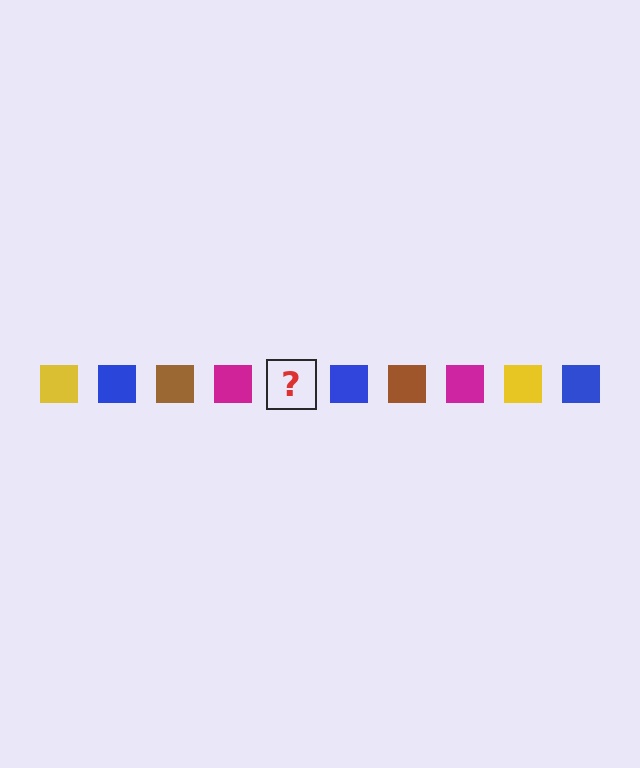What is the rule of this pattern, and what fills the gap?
The rule is that the pattern cycles through yellow, blue, brown, magenta squares. The gap should be filled with a yellow square.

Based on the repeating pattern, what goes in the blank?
The blank should be a yellow square.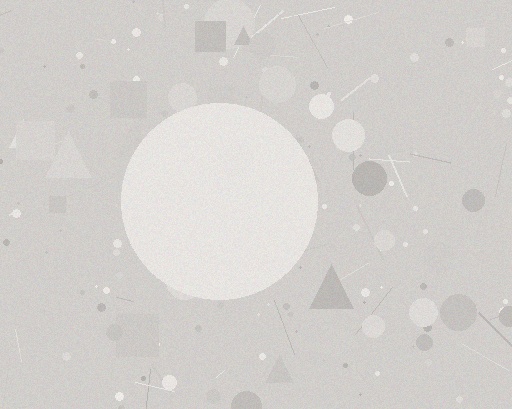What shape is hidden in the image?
A circle is hidden in the image.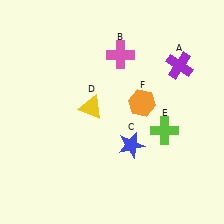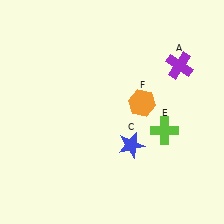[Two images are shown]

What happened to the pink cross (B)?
The pink cross (B) was removed in Image 2. It was in the top-right area of Image 1.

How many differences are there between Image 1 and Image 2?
There are 2 differences between the two images.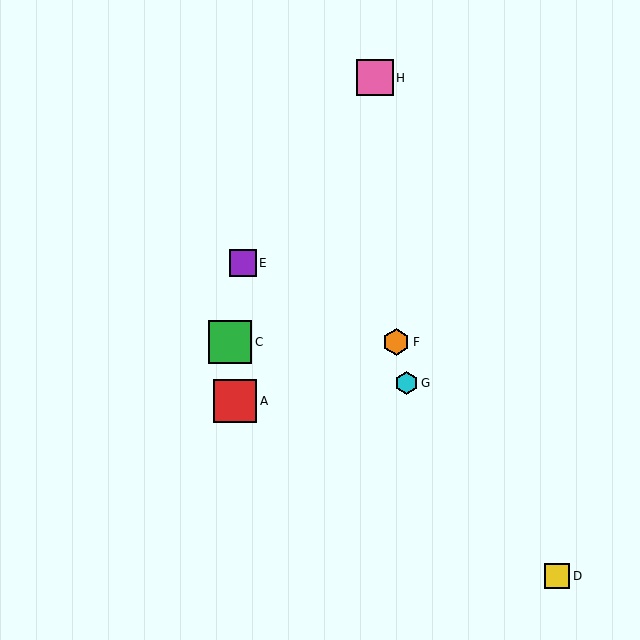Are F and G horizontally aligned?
No, F is at y≈342 and G is at y≈383.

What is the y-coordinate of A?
Object A is at y≈401.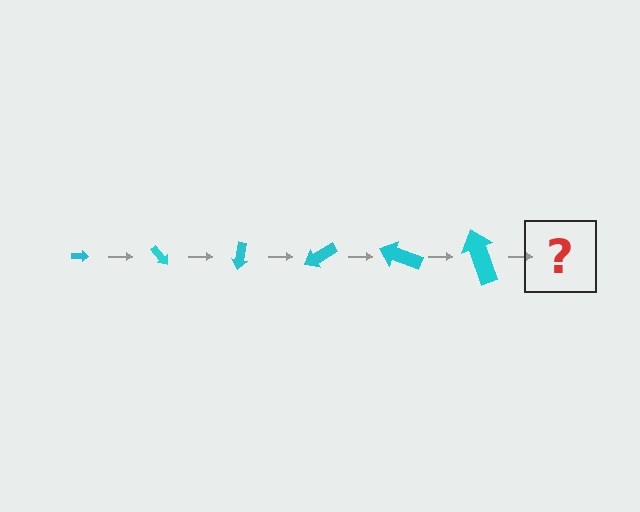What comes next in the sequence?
The next element should be an arrow, larger than the previous one and rotated 300 degrees from the start.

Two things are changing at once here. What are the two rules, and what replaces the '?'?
The two rules are that the arrow grows larger each step and it rotates 50 degrees each step. The '?' should be an arrow, larger than the previous one and rotated 300 degrees from the start.